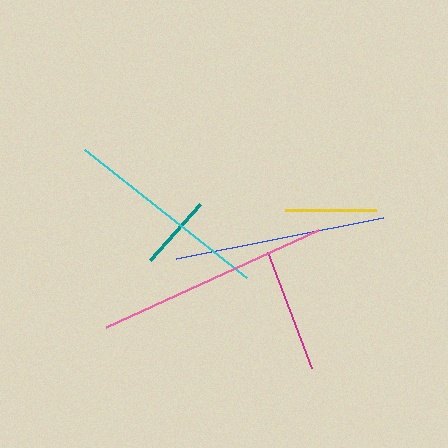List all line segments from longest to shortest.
From longest to shortest: pink, blue, cyan, magenta, yellow, teal.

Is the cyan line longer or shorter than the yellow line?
The cyan line is longer than the yellow line.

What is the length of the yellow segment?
The yellow segment is approximately 91 pixels long.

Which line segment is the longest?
The pink line is the longest at approximately 233 pixels.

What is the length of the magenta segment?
The magenta segment is approximately 124 pixels long.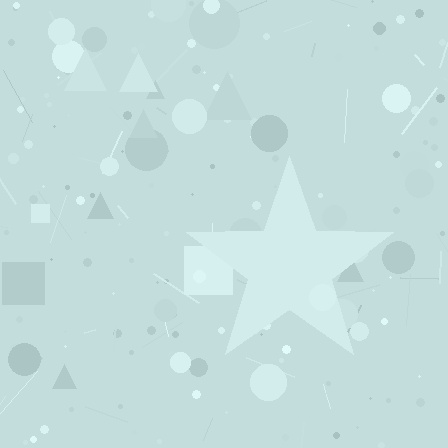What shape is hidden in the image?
A star is hidden in the image.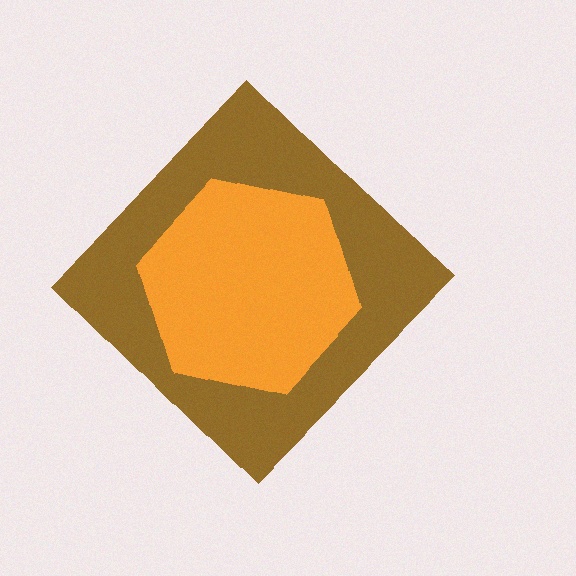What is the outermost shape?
The brown diamond.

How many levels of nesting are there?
2.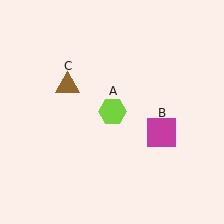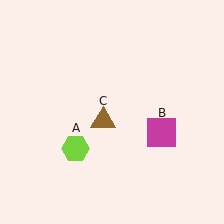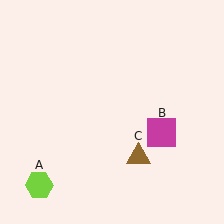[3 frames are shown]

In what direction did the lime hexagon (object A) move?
The lime hexagon (object A) moved down and to the left.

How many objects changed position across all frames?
2 objects changed position: lime hexagon (object A), brown triangle (object C).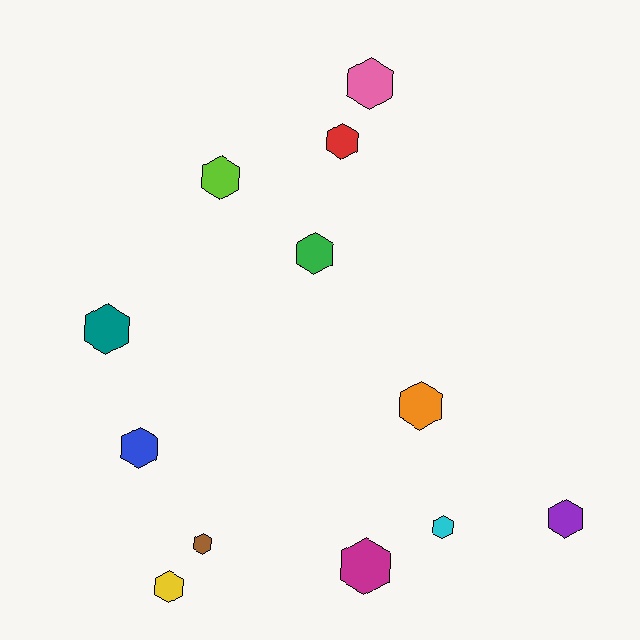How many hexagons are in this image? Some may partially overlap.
There are 12 hexagons.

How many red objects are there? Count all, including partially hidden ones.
There is 1 red object.